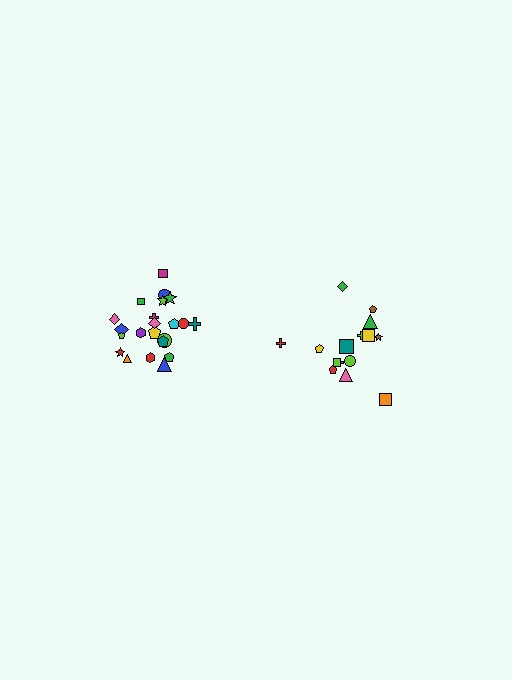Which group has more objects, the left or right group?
The left group.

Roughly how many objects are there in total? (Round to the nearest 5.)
Roughly 35 objects in total.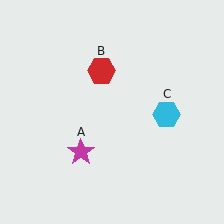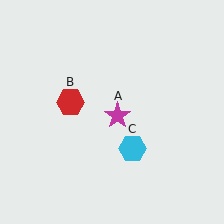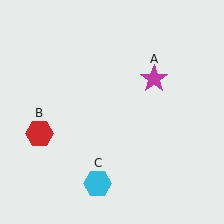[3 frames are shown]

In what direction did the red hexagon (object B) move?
The red hexagon (object B) moved down and to the left.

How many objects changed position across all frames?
3 objects changed position: magenta star (object A), red hexagon (object B), cyan hexagon (object C).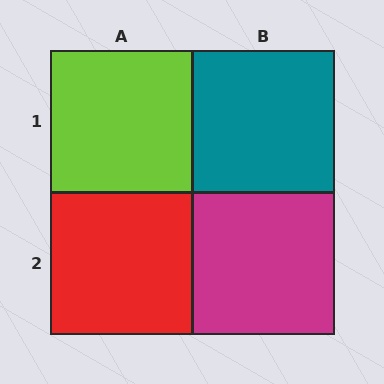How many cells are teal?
1 cell is teal.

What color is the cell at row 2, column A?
Red.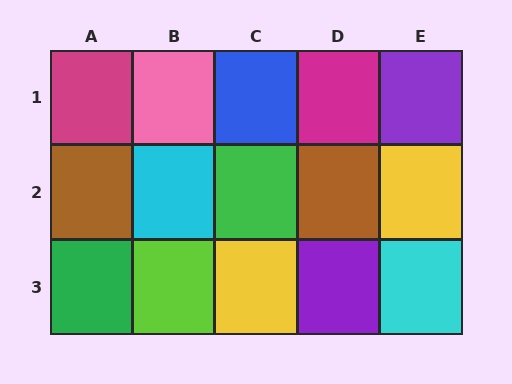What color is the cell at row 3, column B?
Lime.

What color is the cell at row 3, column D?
Purple.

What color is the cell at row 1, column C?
Blue.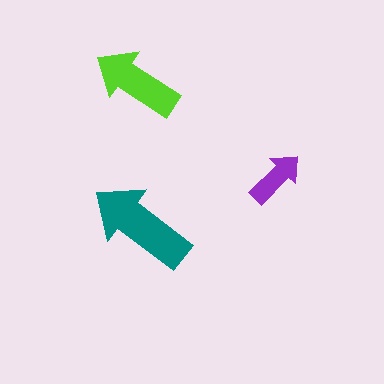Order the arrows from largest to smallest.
the teal one, the lime one, the purple one.